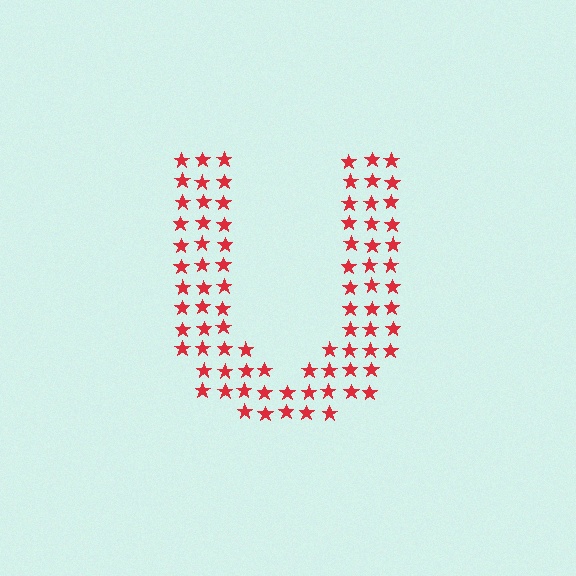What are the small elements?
The small elements are stars.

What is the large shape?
The large shape is the letter U.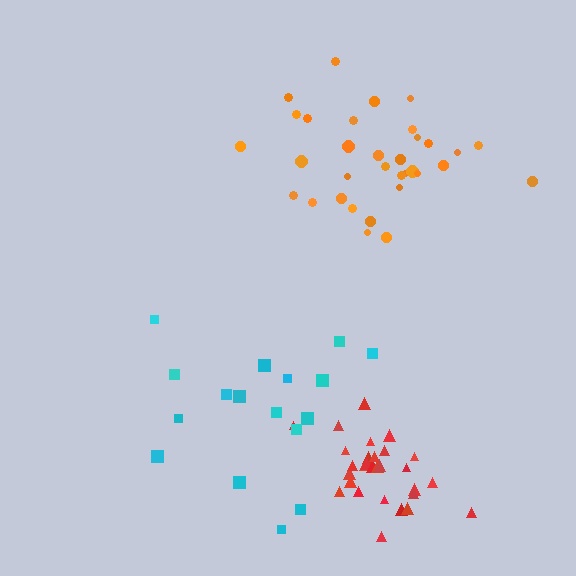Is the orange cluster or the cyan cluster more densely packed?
Orange.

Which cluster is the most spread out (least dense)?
Cyan.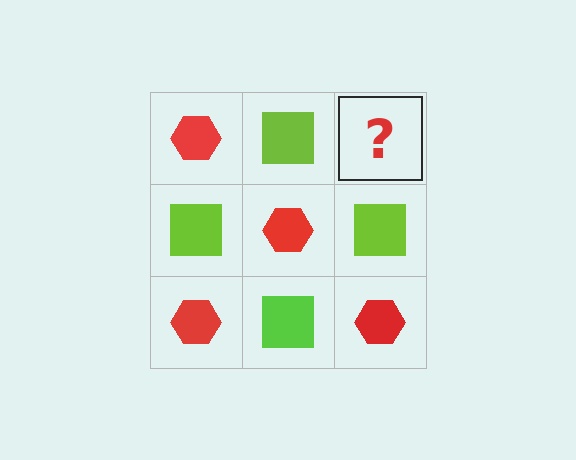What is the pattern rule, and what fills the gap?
The rule is that it alternates red hexagon and lime square in a checkerboard pattern. The gap should be filled with a red hexagon.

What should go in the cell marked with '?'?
The missing cell should contain a red hexagon.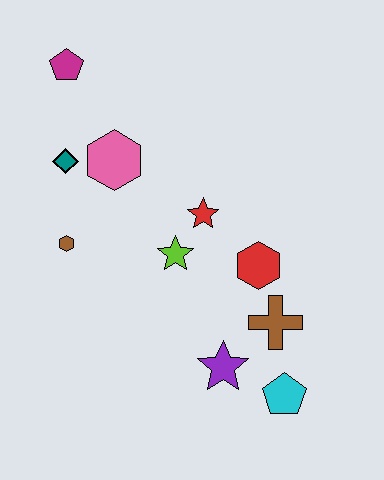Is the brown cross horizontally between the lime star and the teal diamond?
No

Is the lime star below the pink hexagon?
Yes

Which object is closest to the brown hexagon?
The teal diamond is closest to the brown hexagon.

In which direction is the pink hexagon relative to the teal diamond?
The pink hexagon is to the right of the teal diamond.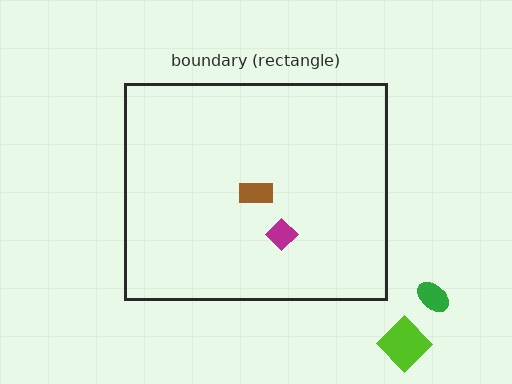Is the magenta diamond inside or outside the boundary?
Inside.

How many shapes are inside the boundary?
2 inside, 2 outside.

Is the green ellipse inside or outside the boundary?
Outside.